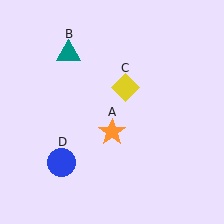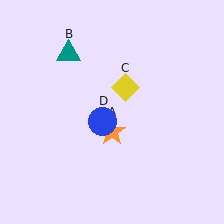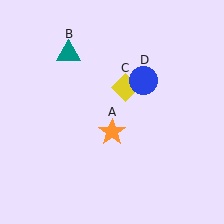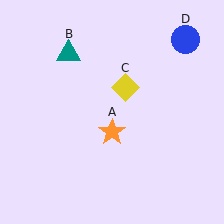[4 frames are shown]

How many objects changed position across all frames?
1 object changed position: blue circle (object D).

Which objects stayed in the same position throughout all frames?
Orange star (object A) and teal triangle (object B) and yellow diamond (object C) remained stationary.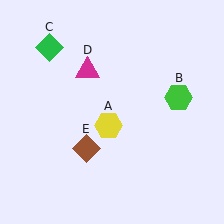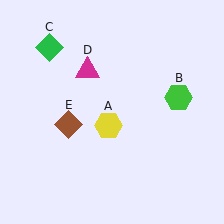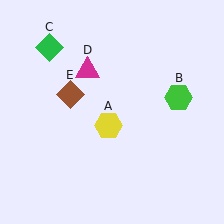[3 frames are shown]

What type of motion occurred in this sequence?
The brown diamond (object E) rotated clockwise around the center of the scene.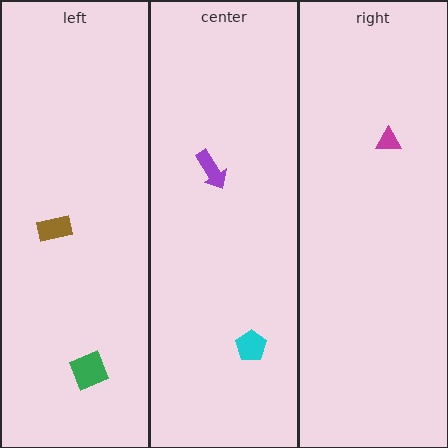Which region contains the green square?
The left region.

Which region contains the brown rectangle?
The left region.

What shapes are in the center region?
The purple arrow, the cyan pentagon.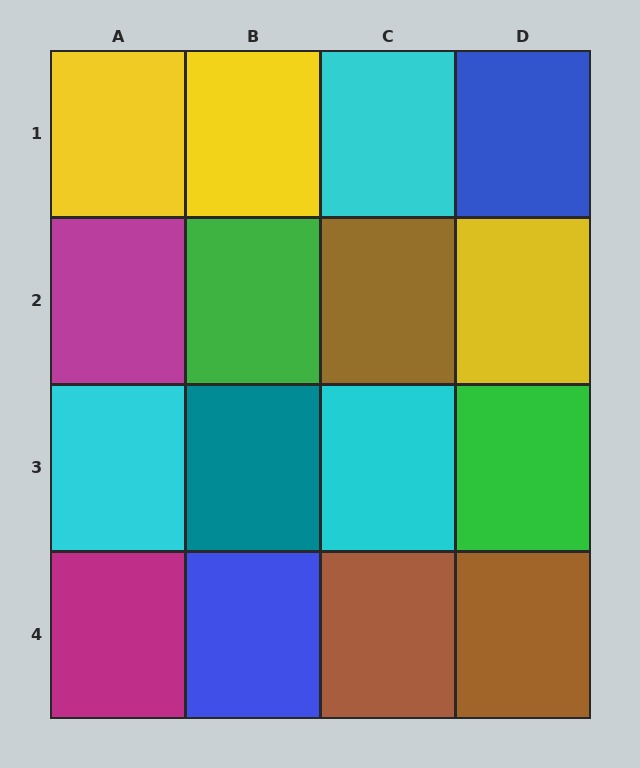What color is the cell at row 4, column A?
Magenta.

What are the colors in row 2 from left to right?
Magenta, green, brown, yellow.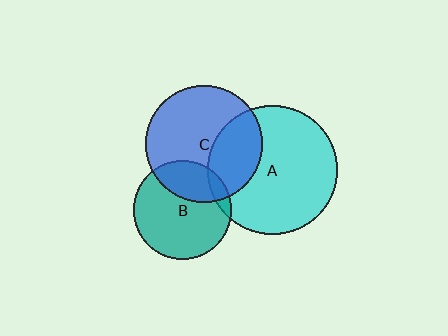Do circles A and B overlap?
Yes.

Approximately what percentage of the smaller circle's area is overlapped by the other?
Approximately 10%.